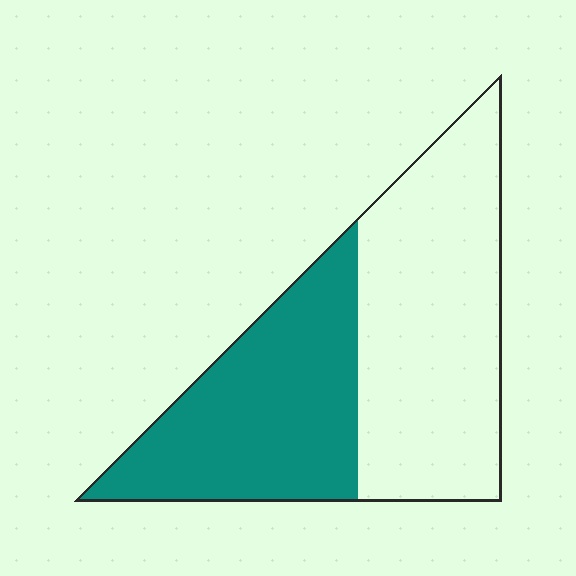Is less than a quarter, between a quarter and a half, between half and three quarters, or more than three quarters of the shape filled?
Between a quarter and a half.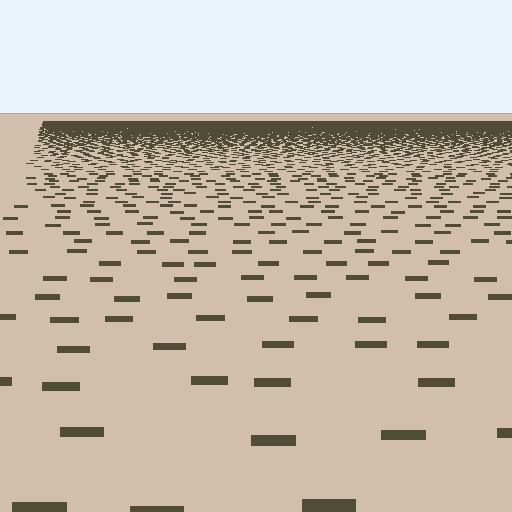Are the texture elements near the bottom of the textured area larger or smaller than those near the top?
Larger. Near the bottom, elements are closer to the viewer and appear at a bigger on-screen size.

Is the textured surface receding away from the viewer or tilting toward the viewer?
The surface is receding away from the viewer. Texture elements get smaller and denser toward the top.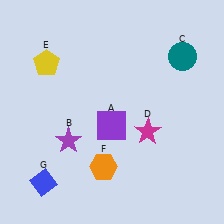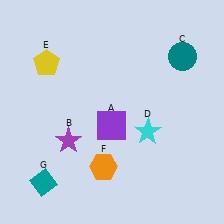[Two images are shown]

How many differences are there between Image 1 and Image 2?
There are 2 differences between the two images.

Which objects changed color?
D changed from magenta to cyan. G changed from blue to teal.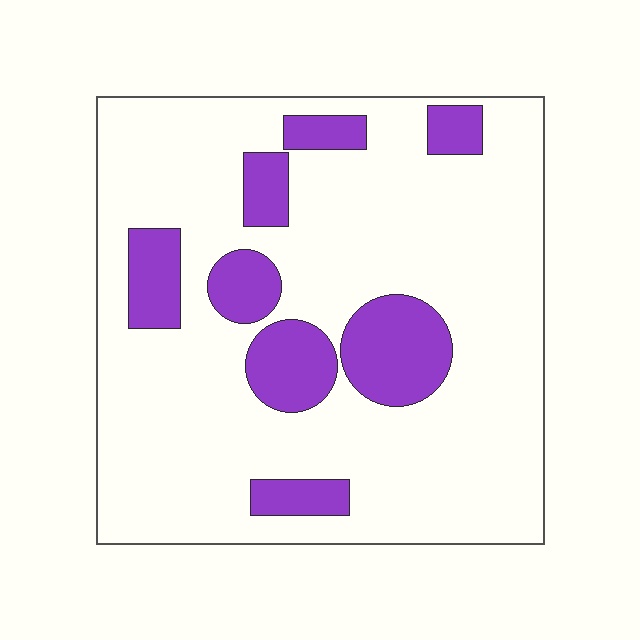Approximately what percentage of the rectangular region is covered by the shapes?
Approximately 20%.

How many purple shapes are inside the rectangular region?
8.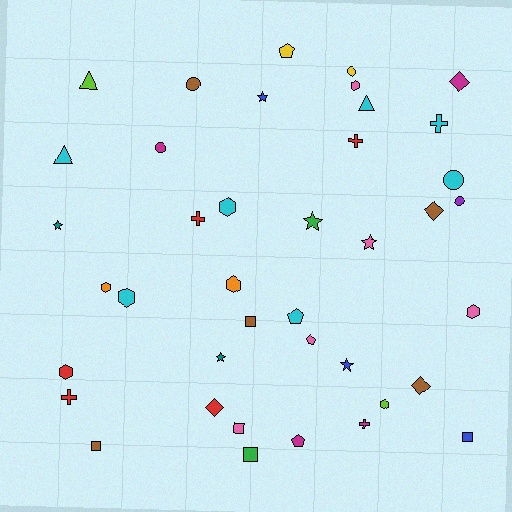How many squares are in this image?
There are 5 squares.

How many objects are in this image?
There are 40 objects.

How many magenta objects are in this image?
There are 4 magenta objects.